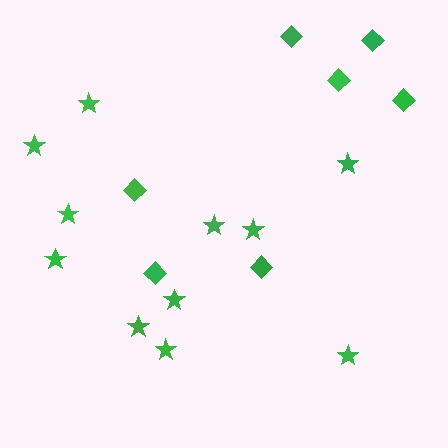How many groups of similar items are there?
There are 2 groups: one group of stars (11) and one group of diamonds (7).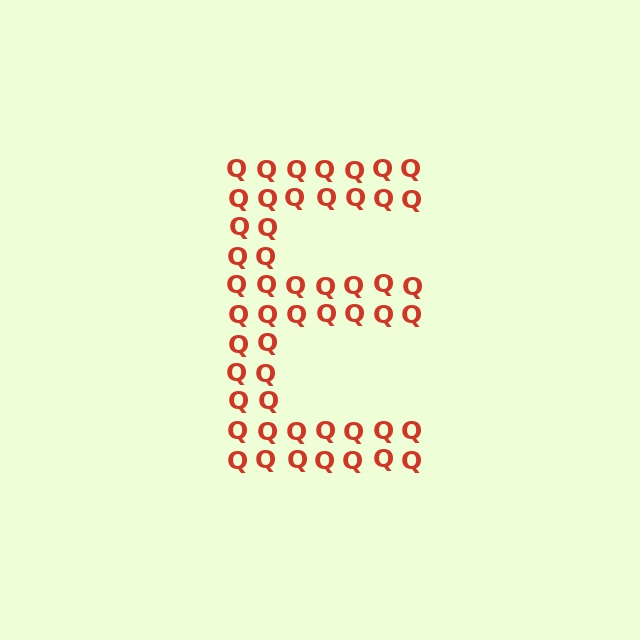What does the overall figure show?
The overall figure shows the letter E.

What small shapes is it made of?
It is made of small letter Q's.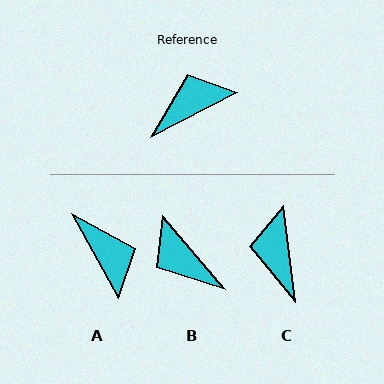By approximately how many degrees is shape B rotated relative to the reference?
Approximately 103 degrees counter-clockwise.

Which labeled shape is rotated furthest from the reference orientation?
B, about 103 degrees away.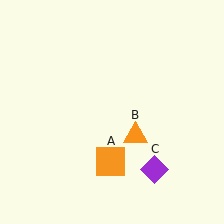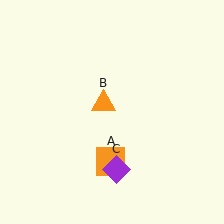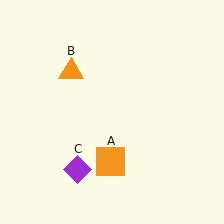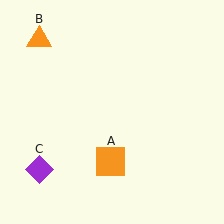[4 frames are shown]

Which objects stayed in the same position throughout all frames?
Orange square (object A) remained stationary.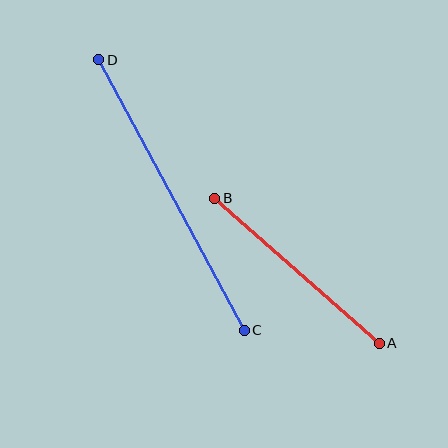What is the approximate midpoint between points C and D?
The midpoint is at approximately (171, 195) pixels.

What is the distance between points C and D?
The distance is approximately 307 pixels.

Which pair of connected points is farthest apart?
Points C and D are farthest apart.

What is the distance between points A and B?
The distance is approximately 219 pixels.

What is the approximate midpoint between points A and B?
The midpoint is at approximately (297, 271) pixels.